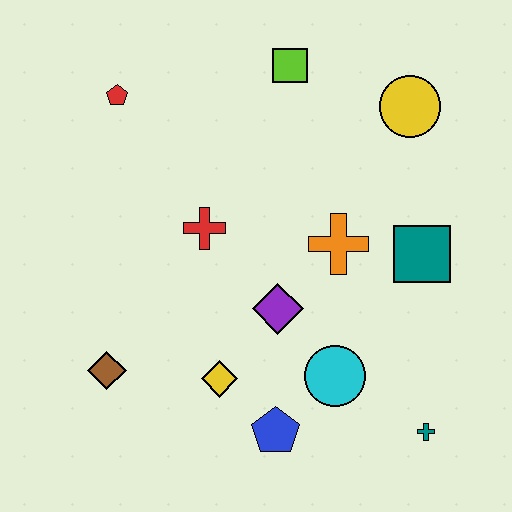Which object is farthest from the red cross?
The teal cross is farthest from the red cross.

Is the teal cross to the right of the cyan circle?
Yes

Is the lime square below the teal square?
No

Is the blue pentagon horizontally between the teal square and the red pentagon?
Yes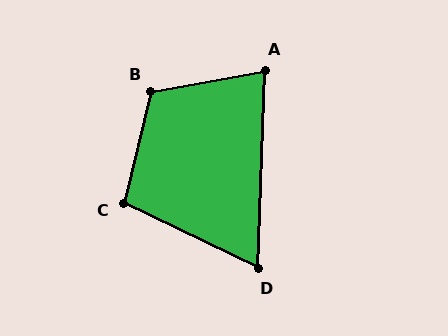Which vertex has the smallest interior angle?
D, at approximately 66 degrees.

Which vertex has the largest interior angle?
B, at approximately 114 degrees.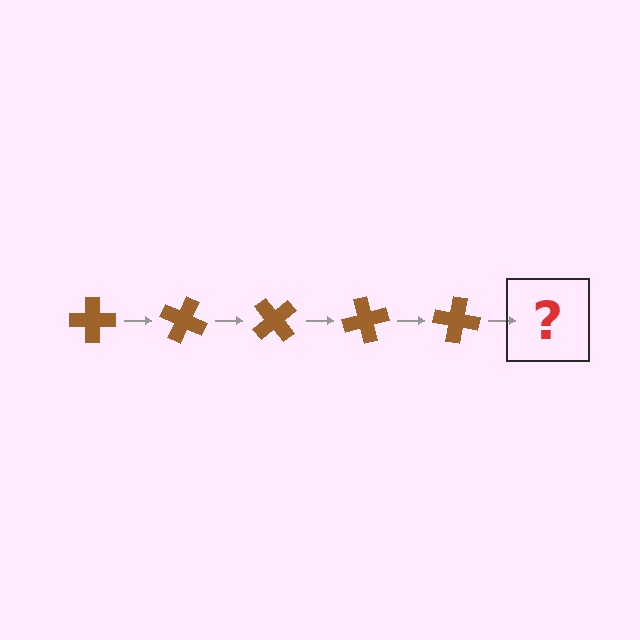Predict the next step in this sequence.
The next step is a brown cross rotated 125 degrees.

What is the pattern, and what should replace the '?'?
The pattern is that the cross rotates 25 degrees each step. The '?' should be a brown cross rotated 125 degrees.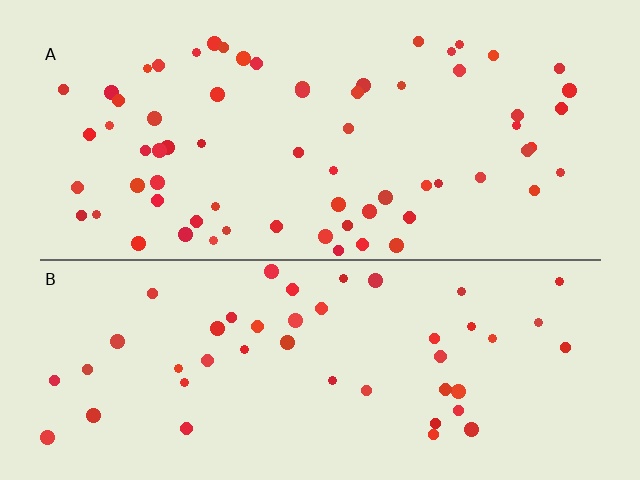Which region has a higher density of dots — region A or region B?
A (the top).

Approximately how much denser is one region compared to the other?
Approximately 1.4× — region A over region B.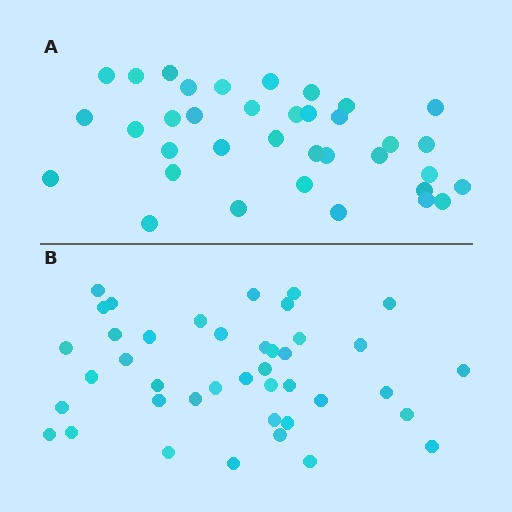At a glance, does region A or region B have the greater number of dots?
Region B (the bottom region) has more dots.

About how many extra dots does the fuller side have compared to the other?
Region B has about 5 more dots than region A.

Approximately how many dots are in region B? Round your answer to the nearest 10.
About 40 dots. (The exact count is 41, which rounds to 40.)